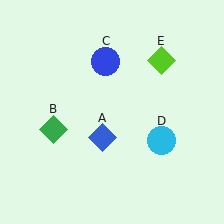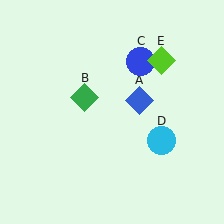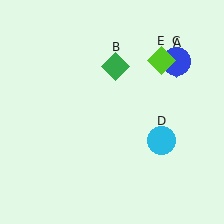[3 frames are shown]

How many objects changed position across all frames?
3 objects changed position: blue diamond (object A), green diamond (object B), blue circle (object C).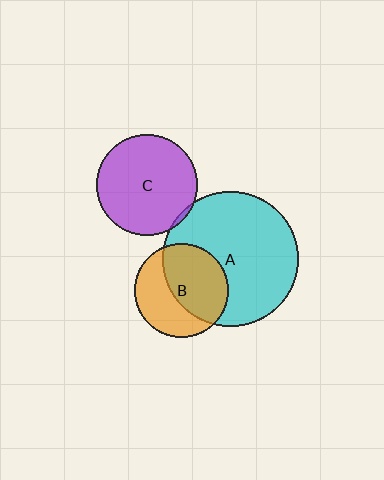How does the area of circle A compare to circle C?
Approximately 1.8 times.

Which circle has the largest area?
Circle A (cyan).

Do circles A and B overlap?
Yes.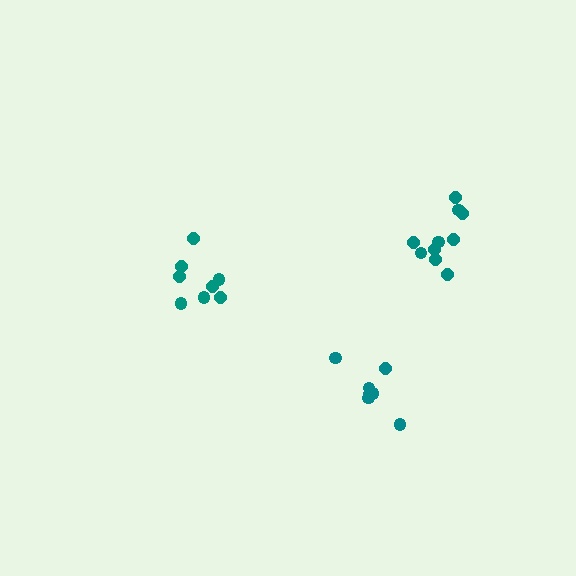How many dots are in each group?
Group 1: 8 dots, Group 2: 10 dots, Group 3: 7 dots (25 total).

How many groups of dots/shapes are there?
There are 3 groups.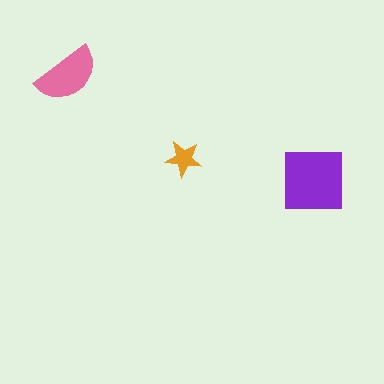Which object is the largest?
The purple square.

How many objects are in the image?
There are 3 objects in the image.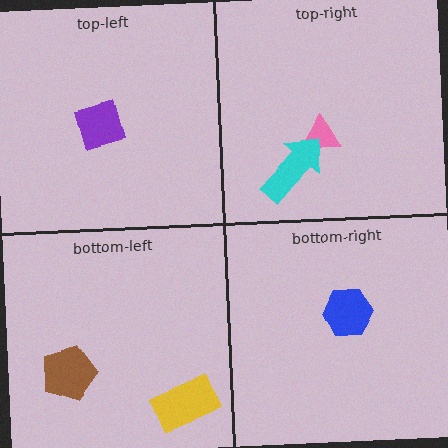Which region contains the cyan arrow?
The top-right region.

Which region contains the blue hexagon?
The bottom-right region.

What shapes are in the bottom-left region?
The yellow rectangle, the brown pentagon.